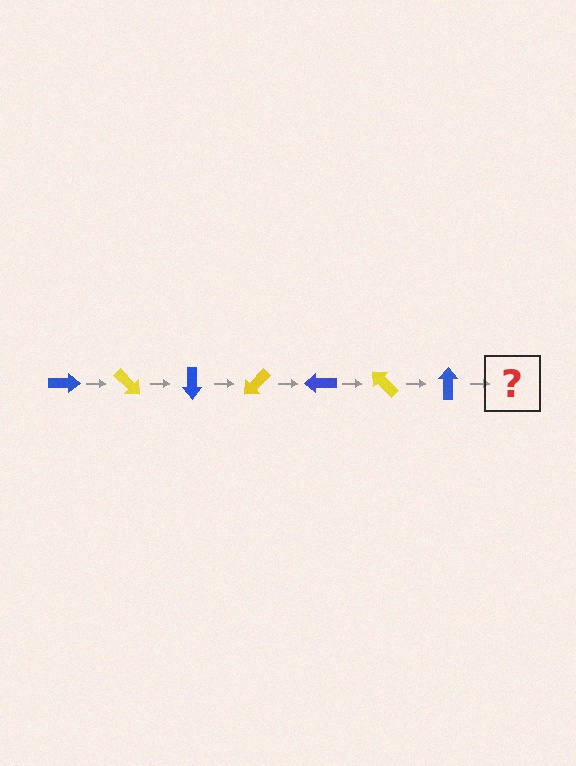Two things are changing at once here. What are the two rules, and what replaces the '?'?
The two rules are that it rotates 45 degrees each step and the color cycles through blue and yellow. The '?' should be a yellow arrow, rotated 315 degrees from the start.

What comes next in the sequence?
The next element should be a yellow arrow, rotated 315 degrees from the start.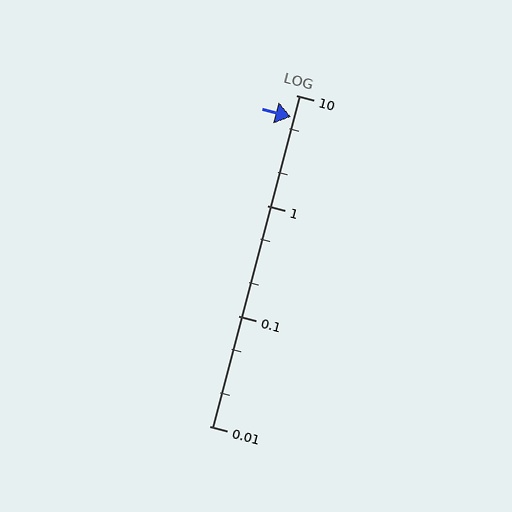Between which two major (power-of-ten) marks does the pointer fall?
The pointer is between 1 and 10.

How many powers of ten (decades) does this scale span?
The scale spans 3 decades, from 0.01 to 10.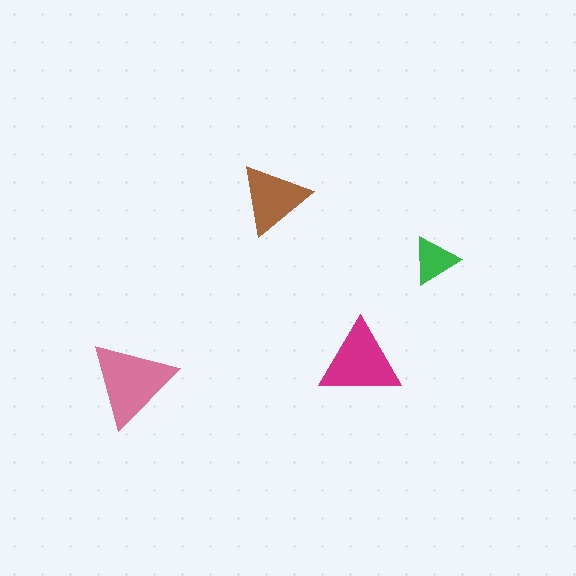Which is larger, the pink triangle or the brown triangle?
The pink one.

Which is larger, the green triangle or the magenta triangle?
The magenta one.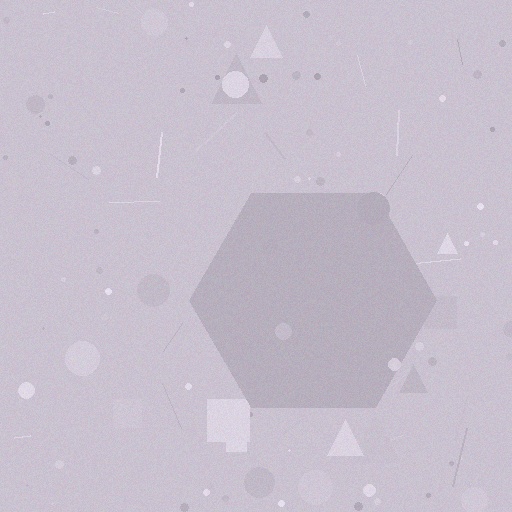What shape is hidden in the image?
A hexagon is hidden in the image.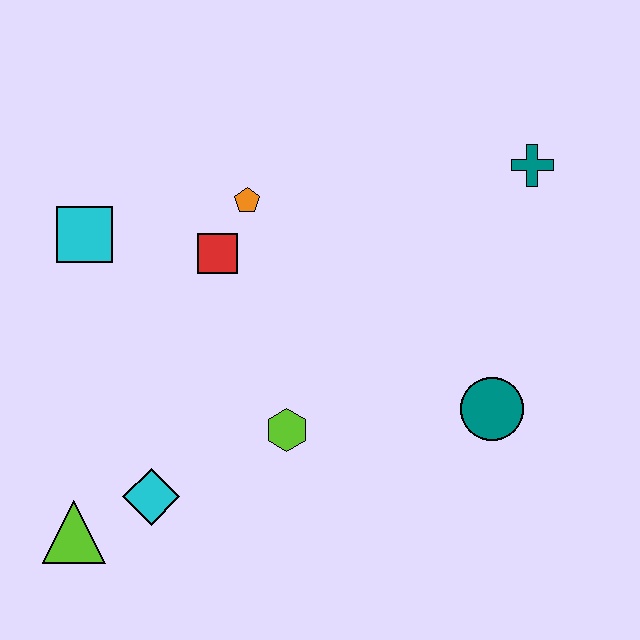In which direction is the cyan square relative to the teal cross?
The cyan square is to the left of the teal cross.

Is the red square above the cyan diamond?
Yes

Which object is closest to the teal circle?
The lime hexagon is closest to the teal circle.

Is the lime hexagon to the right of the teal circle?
No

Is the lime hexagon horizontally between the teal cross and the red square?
Yes